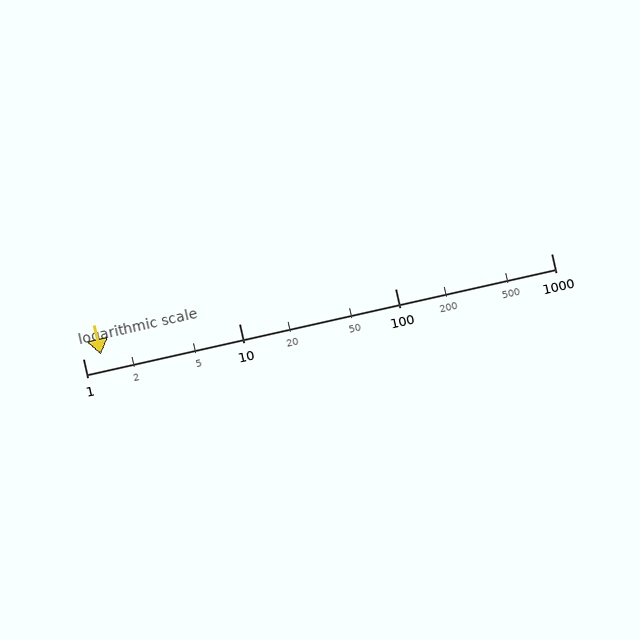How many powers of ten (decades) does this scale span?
The scale spans 3 decades, from 1 to 1000.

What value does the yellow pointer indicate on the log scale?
The pointer indicates approximately 1.3.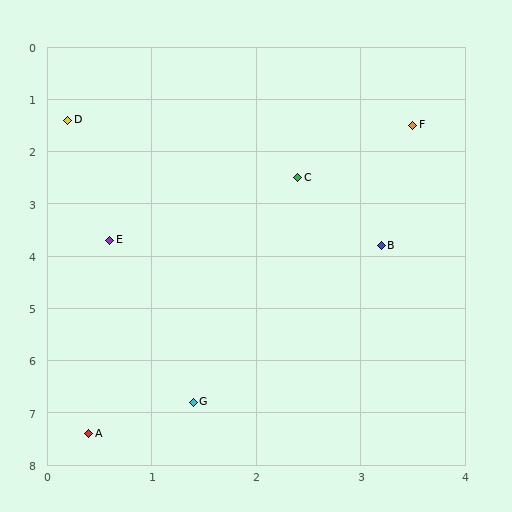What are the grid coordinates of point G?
Point G is at approximately (1.4, 6.8).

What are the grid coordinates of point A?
Point A is at approximately (0.4, 7.4).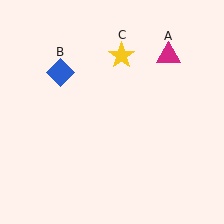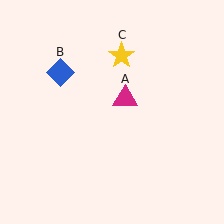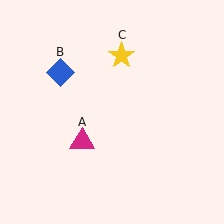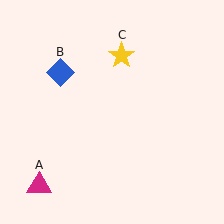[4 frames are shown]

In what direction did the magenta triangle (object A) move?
The magenta triangle (object A) moved down and to the left.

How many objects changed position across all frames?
1 object changed position: magenta triangle (object A).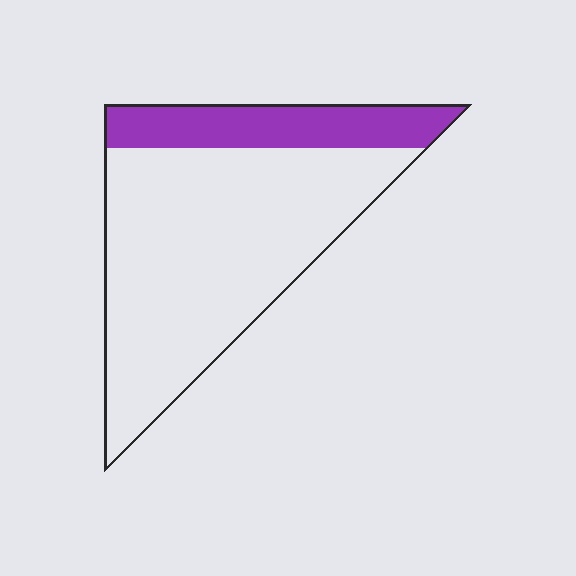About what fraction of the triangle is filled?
About one fifth (1/5).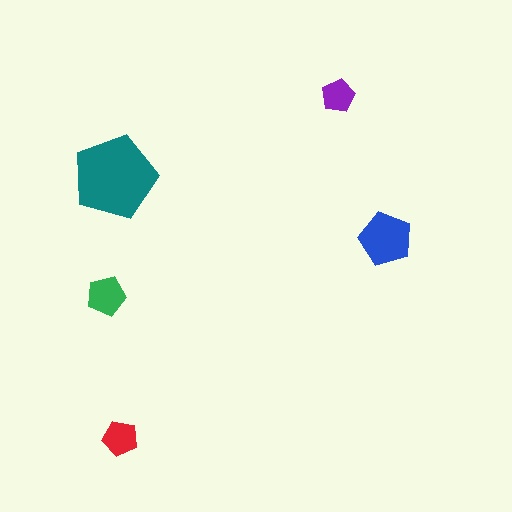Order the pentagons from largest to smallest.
the teal one, the blue one, the green one, the red one, the purple one.